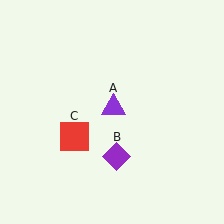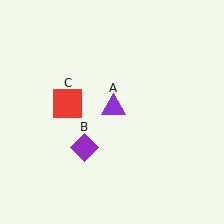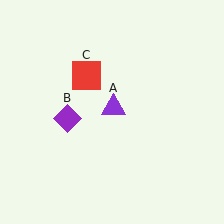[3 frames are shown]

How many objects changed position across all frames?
2 objects changed position: purple diamond (object B), red square (object C).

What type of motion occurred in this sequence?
The purple diamond (object B), red square (object C) rotated clockwise around the center of the scene.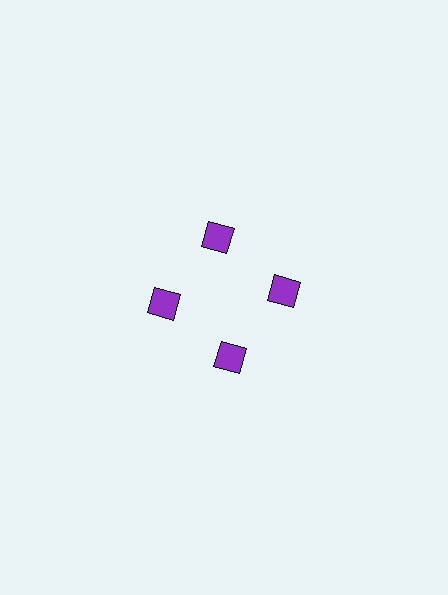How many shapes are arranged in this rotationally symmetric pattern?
There are 4 shapes, arranged in 4 groups of 1.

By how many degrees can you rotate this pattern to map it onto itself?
The pattern maps onto itself every 90 degrees of rotation.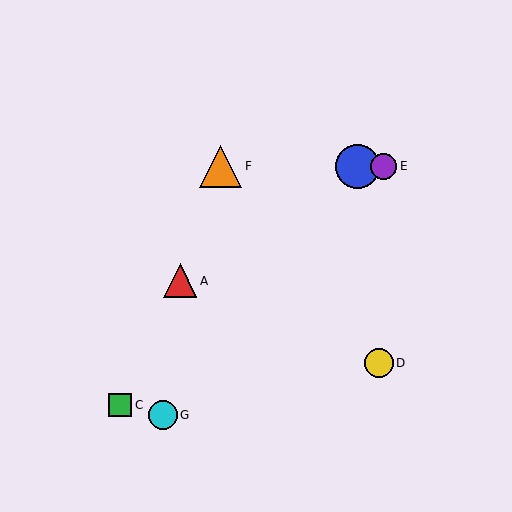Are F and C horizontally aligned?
No, F is at y≈167 and C is at y≈405.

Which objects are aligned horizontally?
Objects B, E, F are aligned horizontally.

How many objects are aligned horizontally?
3 objects (B, E, F) are aligned horizontally.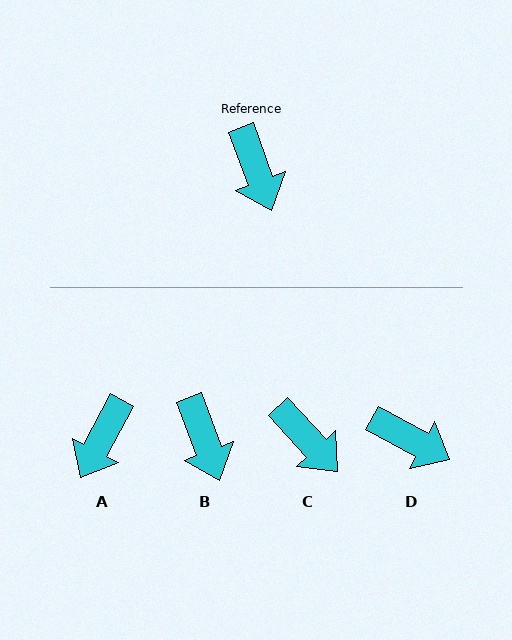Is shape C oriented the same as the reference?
No, it is off by about 22 degrees.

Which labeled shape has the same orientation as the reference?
B.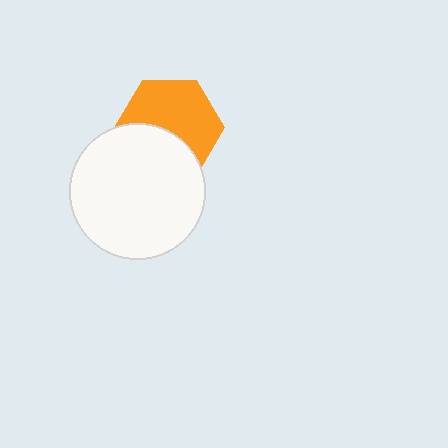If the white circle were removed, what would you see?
You would see the complete orange hexagon.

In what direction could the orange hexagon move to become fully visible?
The orange hexagon could move up. That would shift it out from behind the white circle entirely.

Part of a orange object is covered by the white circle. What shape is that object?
It is a hexagon.